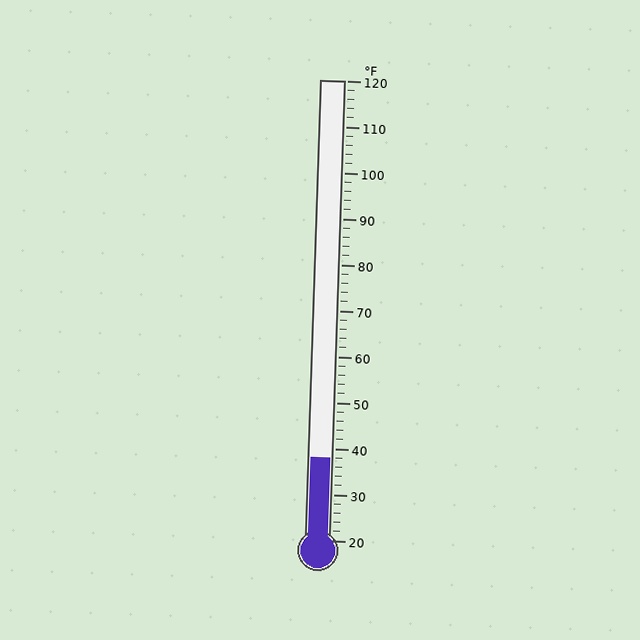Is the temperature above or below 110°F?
The temperature is below 110°F.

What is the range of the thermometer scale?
The thermometer scale ranges from 20°F to 120°F.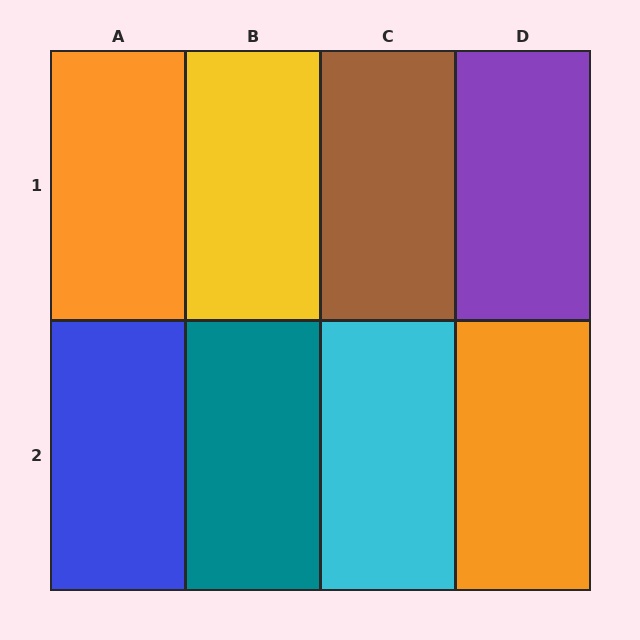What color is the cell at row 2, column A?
Blue.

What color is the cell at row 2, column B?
Teal.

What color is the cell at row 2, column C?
Cyan.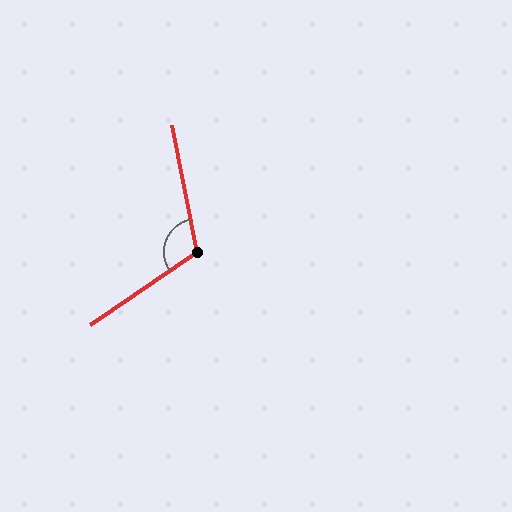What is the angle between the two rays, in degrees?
Approximately 113 degrees.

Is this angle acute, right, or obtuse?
It is obtuse.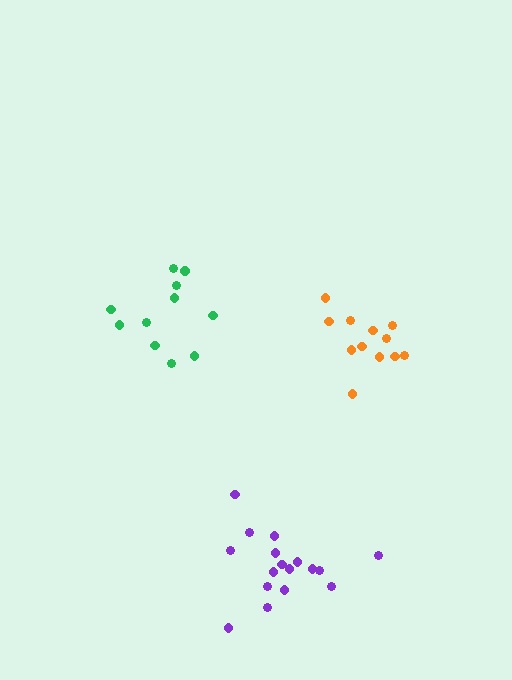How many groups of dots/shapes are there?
There are 3 groups.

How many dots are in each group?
Group 1: 11 dots, Group 2: 17 dots, Group 3: 12 dots (40 total).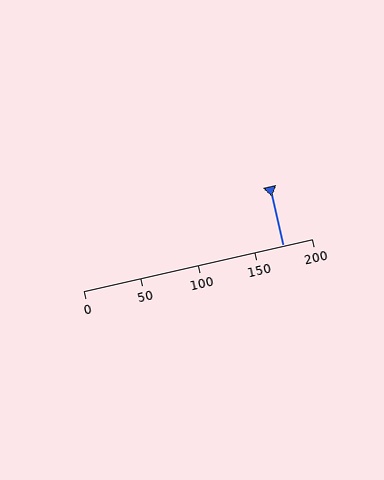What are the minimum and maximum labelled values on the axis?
The axis runs from 0 to 200.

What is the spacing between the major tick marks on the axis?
The major ticks are spaced 50 apart.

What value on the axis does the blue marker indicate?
The marker indicates approximately 175.